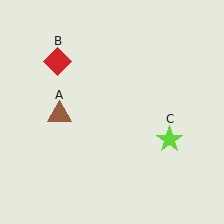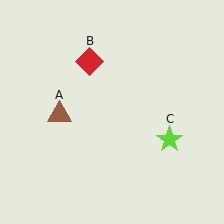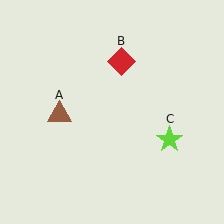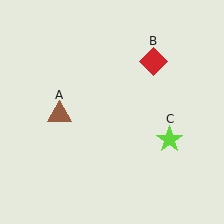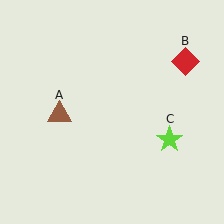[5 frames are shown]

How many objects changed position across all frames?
1 object changed position: red diamond (object B).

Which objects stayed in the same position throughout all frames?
Brown triangle (object A) and lime star (object C) remained stationary.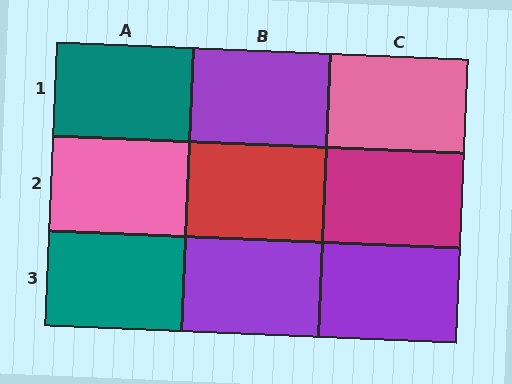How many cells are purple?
3 cells are purple.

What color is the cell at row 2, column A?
Pink.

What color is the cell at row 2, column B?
Red.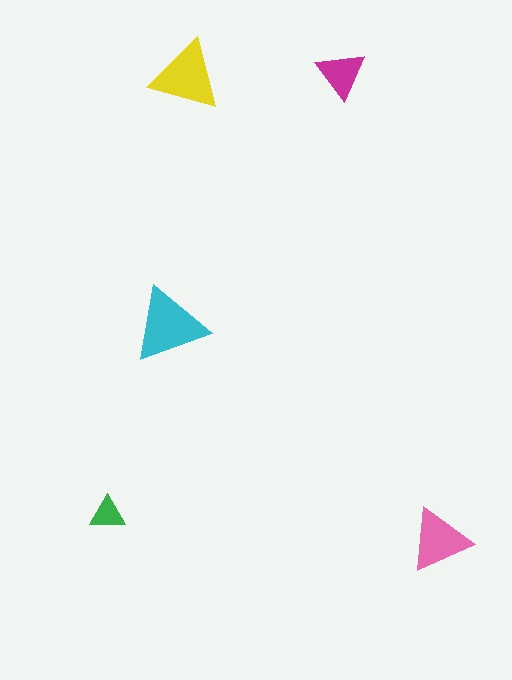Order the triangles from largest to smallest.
the cyan one, the yellow one, the pink one, the magenta one, the green one.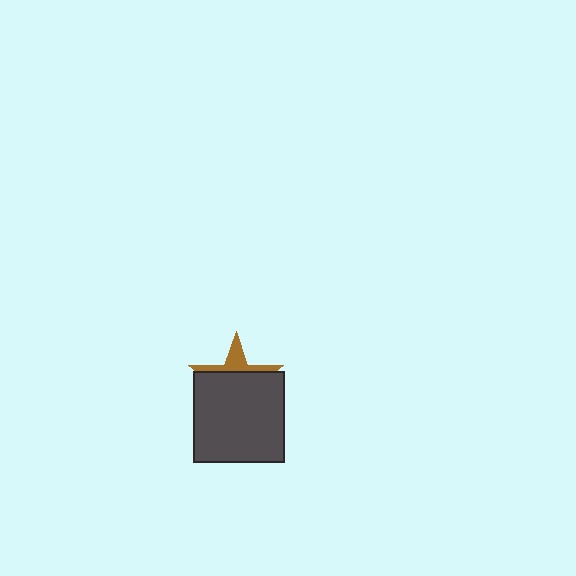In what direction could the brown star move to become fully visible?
The brown star could move up. That would shift it out from behind the dark gray square entirely.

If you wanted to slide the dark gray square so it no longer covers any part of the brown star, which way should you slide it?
Slide it down — that is the most direct way to separate the two shapes.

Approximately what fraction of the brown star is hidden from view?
Roughly 69% of the brown star is hidden behind the dark gray square.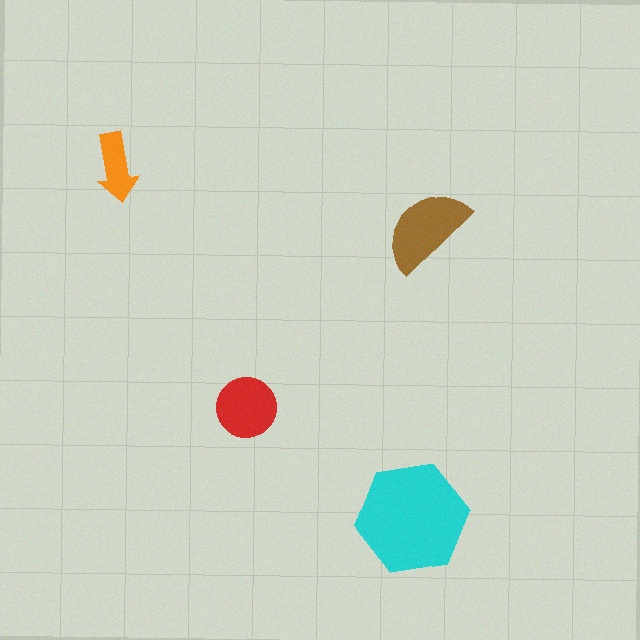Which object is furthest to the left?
The orange arrow is leftmost.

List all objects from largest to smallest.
The cyan hexagon, the brown semicircle, the red circle, the orange arrow.